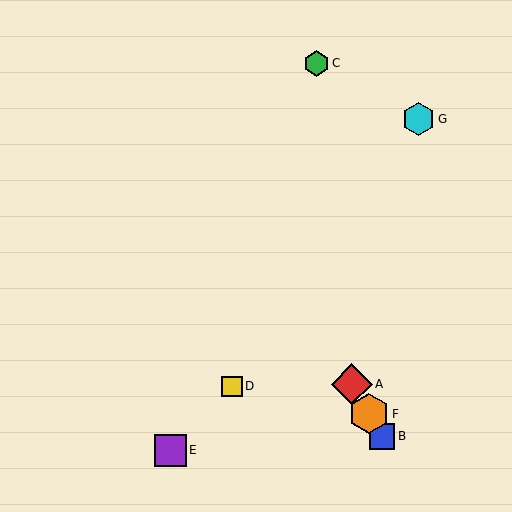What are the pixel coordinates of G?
Object G is at (418, 119).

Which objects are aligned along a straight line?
Objects A, B, F are aligned along a straight line.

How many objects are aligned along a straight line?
3 objects (A, B, F) are aligned along a straight line.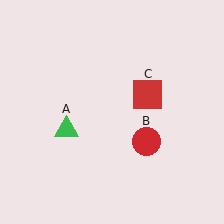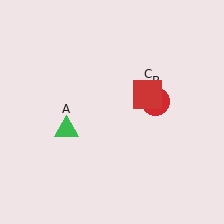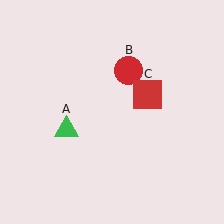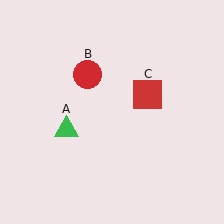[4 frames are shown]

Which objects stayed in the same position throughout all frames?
Green triangle (object A) and red square (object C) remained stationary.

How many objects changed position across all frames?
1 object changed position: red circle (object B).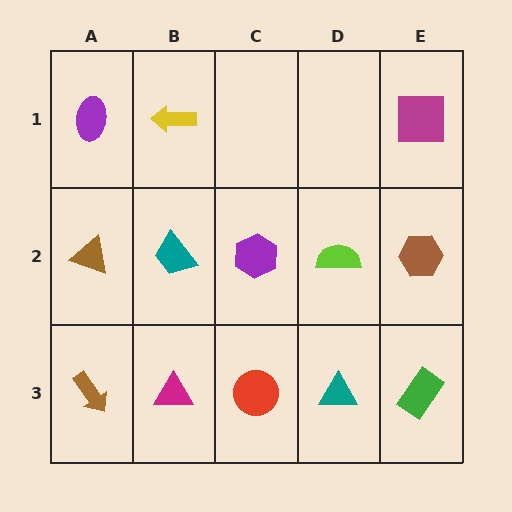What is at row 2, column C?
A purple hexagon.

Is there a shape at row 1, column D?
No, that cell is empty.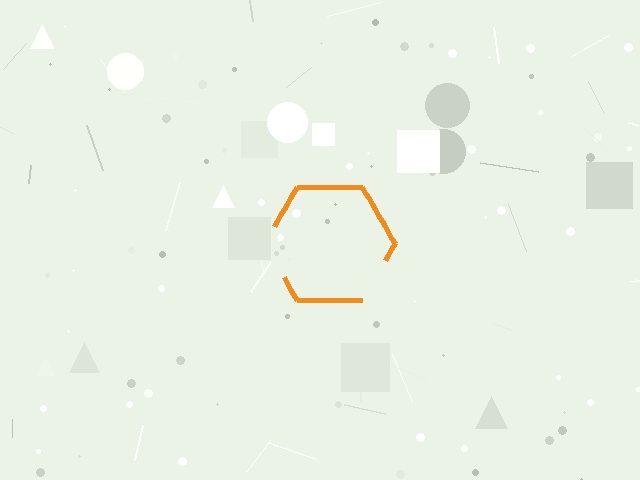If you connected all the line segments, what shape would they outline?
They would outline a hexagon.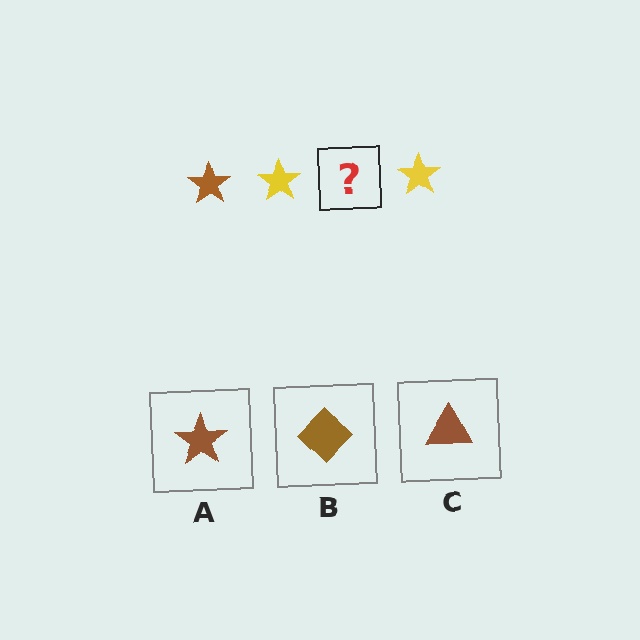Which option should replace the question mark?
Option A.